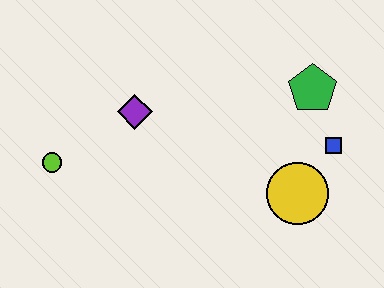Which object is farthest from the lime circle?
The blue square is farthest from the lime circle.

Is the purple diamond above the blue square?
Yes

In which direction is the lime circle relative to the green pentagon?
The lime circle is to the left of the green pentagon.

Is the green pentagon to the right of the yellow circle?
Yes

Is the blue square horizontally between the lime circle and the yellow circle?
No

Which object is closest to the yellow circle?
The blue square is closest to the yellow circle.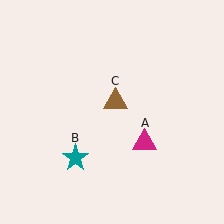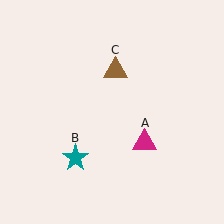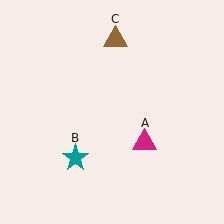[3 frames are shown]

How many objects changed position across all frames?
1 object changed position: brown triangle (object C).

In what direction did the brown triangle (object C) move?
The brown triangle (object C) moved up.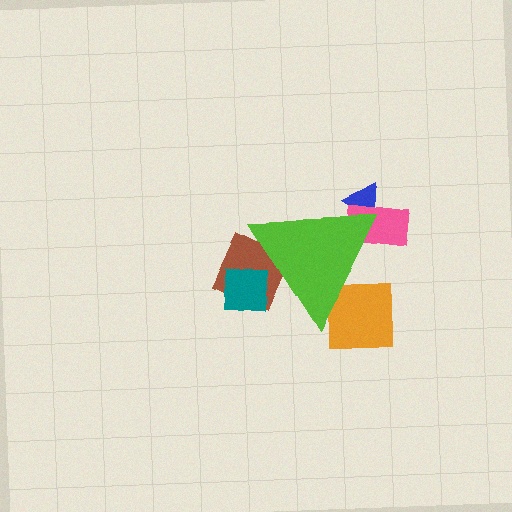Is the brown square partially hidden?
Yes, the brown square is partially hidden behind the lime triangle.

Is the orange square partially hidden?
Yes, the orange square is partially hidden behind the lime triangle.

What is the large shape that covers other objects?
A lime triangle.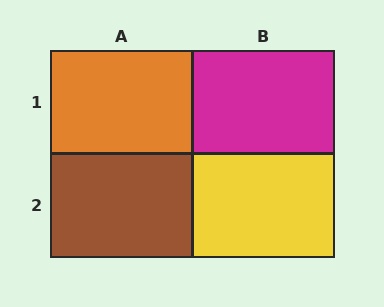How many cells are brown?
1 cell is brown.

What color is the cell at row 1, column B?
Magenta.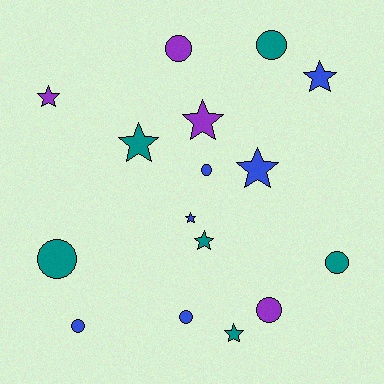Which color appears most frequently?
Blue, with 6 objects.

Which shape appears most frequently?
Circle, with 8 objects.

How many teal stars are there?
There are 3 teal stars.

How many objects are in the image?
There are 16 objects.